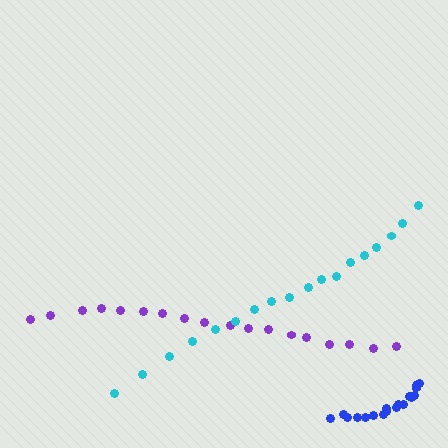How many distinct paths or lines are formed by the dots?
There are 3 distinct paths.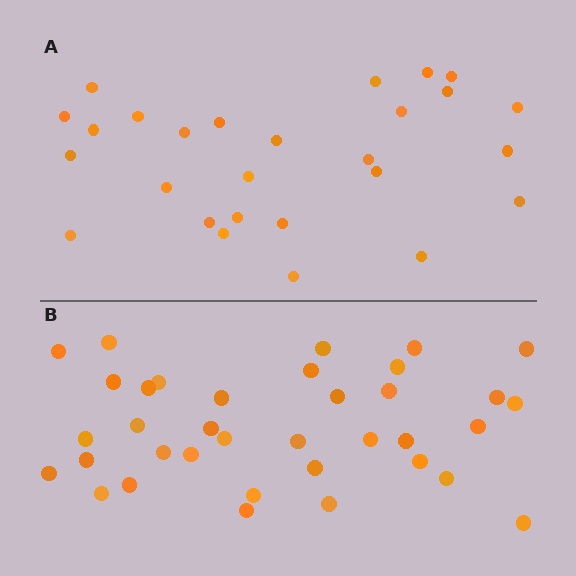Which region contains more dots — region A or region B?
Region B (the bottom region) has more dots.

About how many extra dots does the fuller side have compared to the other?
Region B has roughly 8 or so more dots than region A.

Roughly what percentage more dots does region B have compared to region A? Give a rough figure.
About 35% more.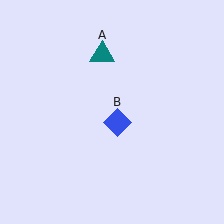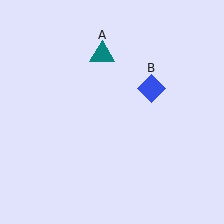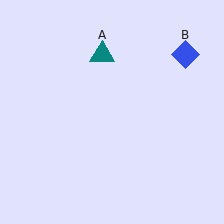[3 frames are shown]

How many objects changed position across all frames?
1 object changed position: blue diamond (object B).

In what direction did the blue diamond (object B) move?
The blue diamond (object B) moved up and to the right.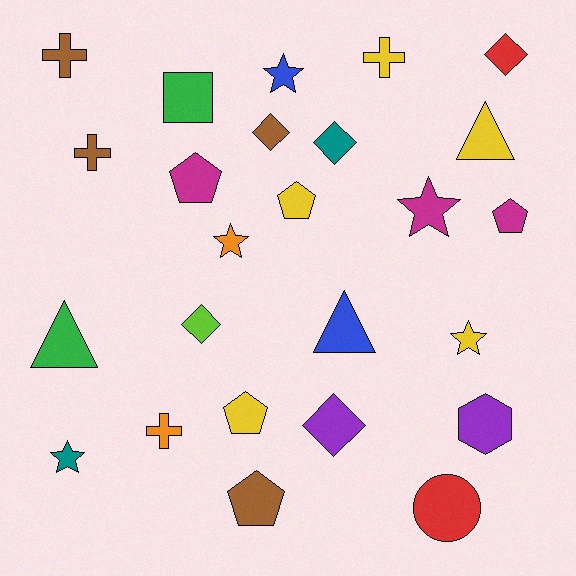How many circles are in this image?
There is 1 circle.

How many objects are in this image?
There are 25 objects.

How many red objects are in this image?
There are 2 red objects.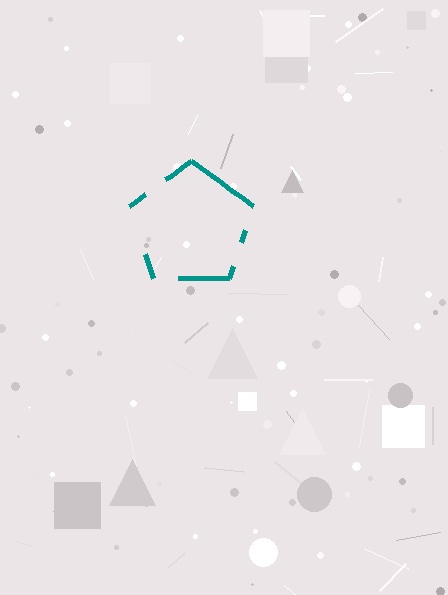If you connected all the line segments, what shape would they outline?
They would outline a pentagon.